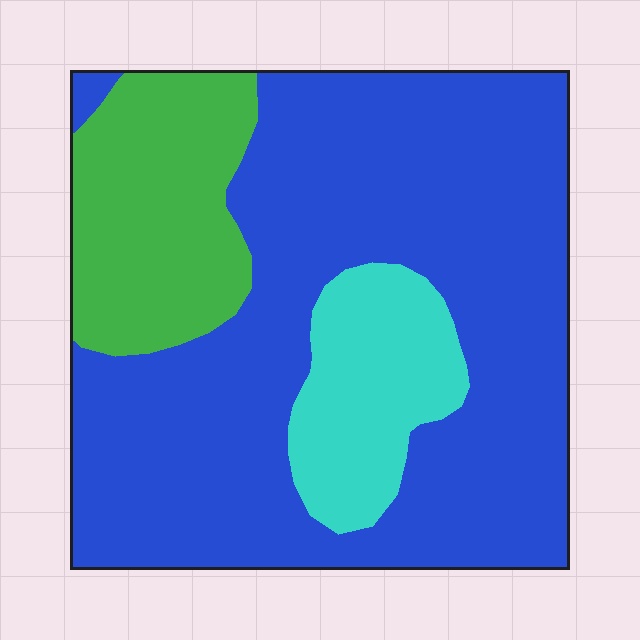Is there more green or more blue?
Blue.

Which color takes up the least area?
Cyan, at roughly 15%.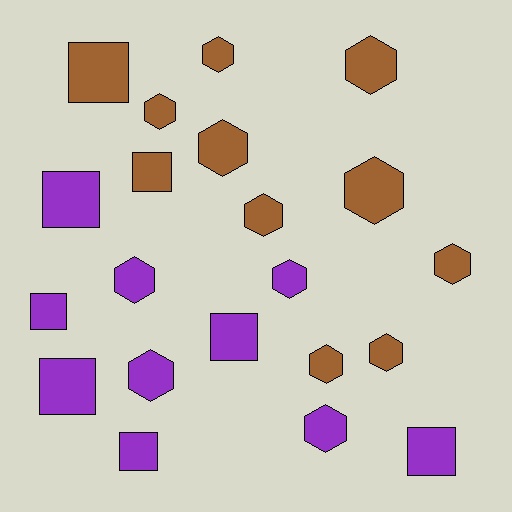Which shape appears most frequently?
Hexagon, with 13 objects.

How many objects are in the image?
There are 21 objects.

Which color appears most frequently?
Brown, with 11 objects.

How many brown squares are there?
There are 2 brown squares.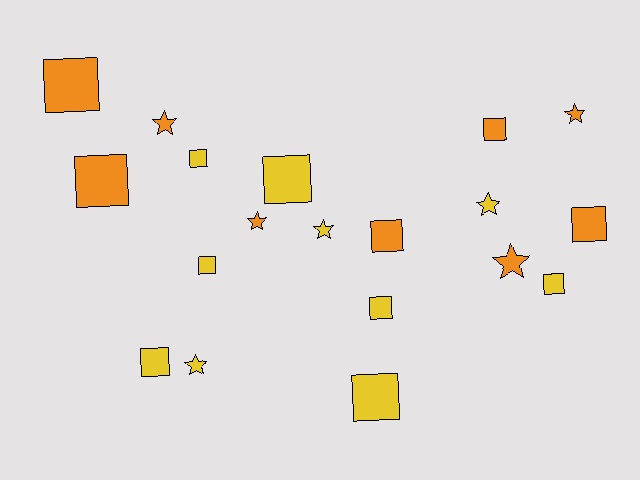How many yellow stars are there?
There are 3 yellow stars.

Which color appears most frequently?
Yellow, with 10 objects.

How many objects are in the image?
There are 19 objects.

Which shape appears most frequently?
Square, with 12 objects.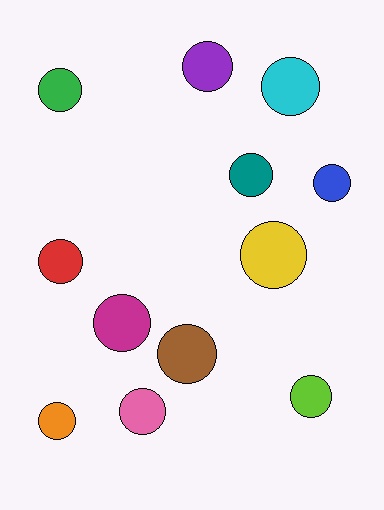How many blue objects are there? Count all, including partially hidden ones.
There is 1 blue object.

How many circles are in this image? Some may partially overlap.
There are 12 circles.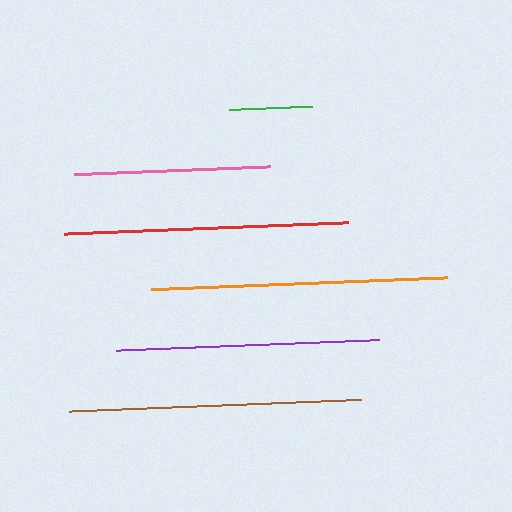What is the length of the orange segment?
The orange segment is approximately 296 pixels long.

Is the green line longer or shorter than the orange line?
The orange line is longer than the green line.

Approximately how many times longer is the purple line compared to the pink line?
The purple line is approximately 1.3 times the length of the pink line.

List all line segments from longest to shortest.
From longest to shortest: orange, brown, red, purple, pink, green.